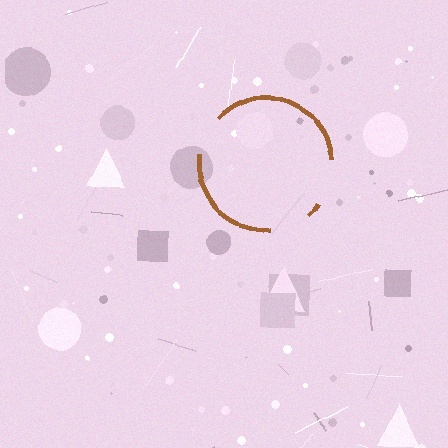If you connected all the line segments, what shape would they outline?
They would outline a circle.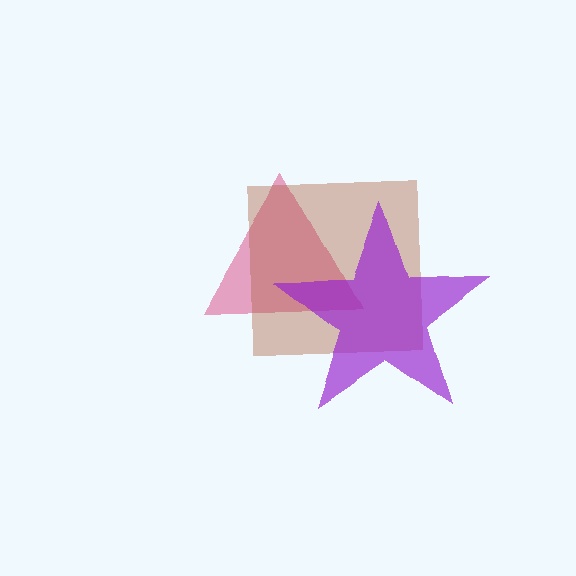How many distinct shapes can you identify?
There are 3 distinct shapes: a pink triangle, a brown square, a purple star.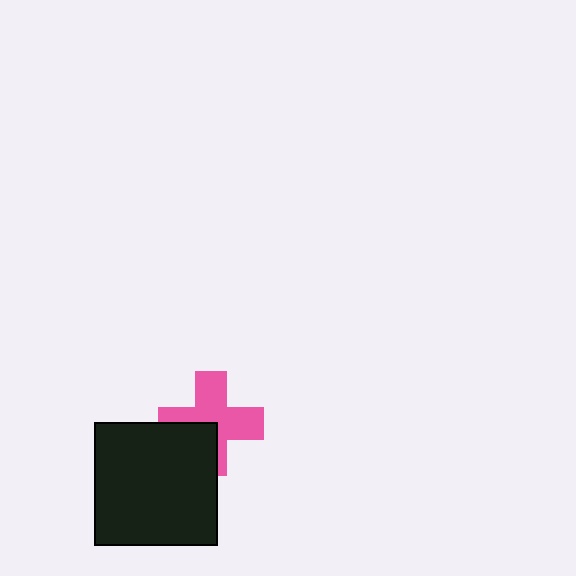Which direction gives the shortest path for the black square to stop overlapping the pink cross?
Moving toward the lower-left gives the shortest separation.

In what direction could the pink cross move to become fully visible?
The pink cross could move toward the upper-right. That would shift it out from behind the black square entirely.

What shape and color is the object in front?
The object in front is a black square.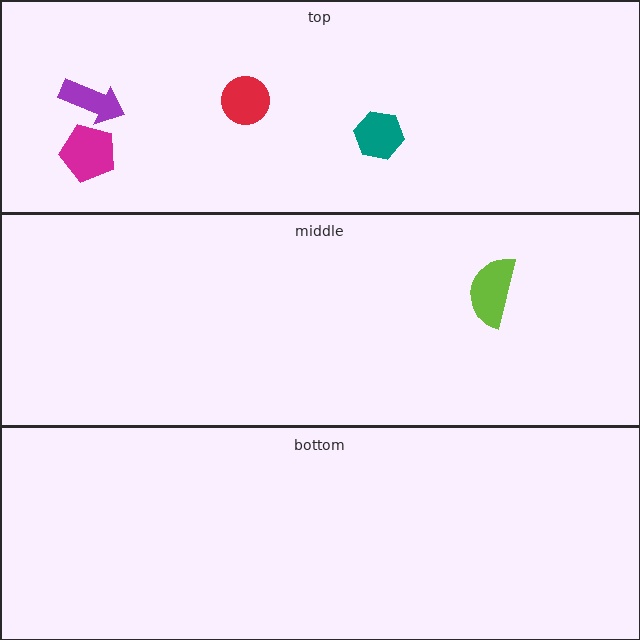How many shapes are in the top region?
4.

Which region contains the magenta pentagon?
The top region.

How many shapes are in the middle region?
1.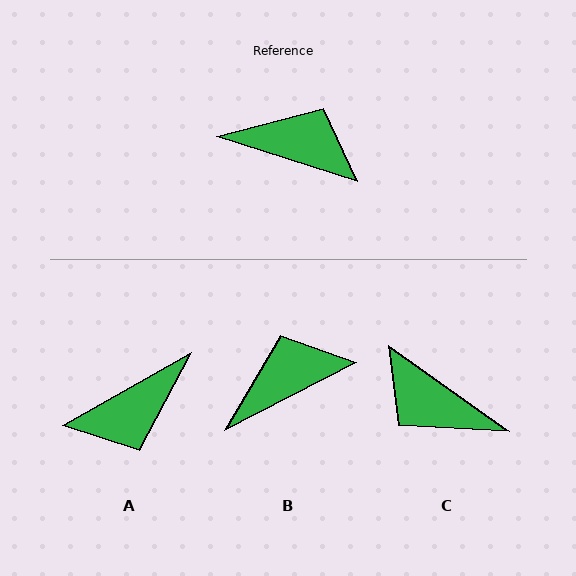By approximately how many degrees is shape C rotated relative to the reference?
Approximately 162 degrees counter-clockwise.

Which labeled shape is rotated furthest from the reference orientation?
C, about 162 degrees away.